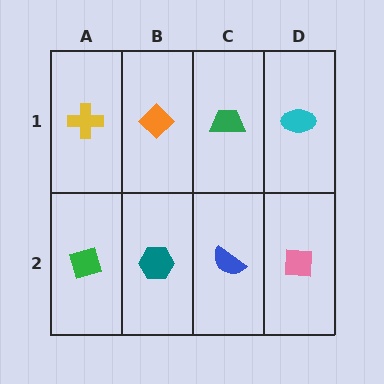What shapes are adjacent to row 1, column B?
A teal hexagon (row 2, column B), a yellow cross (row 1, column A), a green trapezoid (row 1, column C).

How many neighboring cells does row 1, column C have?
3.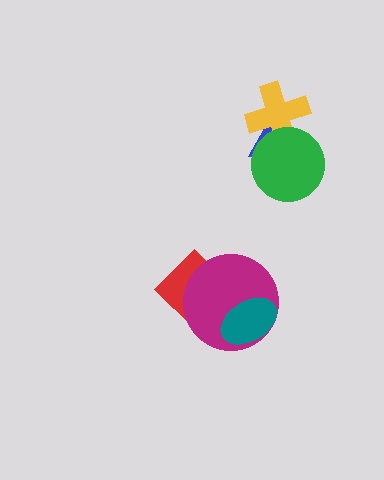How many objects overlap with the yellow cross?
2 objects overlap with the yellow cross.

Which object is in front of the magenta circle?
The teal ellipse is in front of the magenta circle.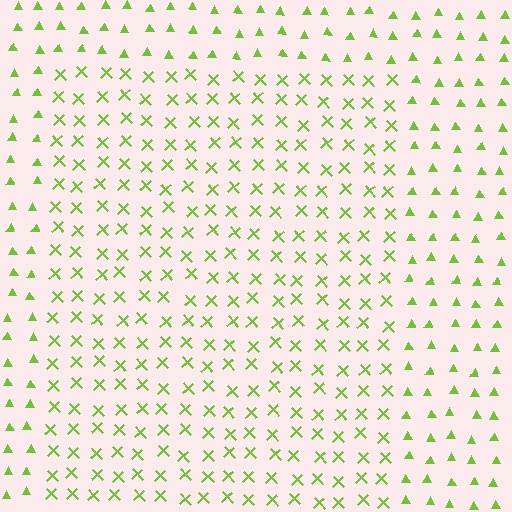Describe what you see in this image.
The image is filled with small lime elements arranged in a uniform grid. A rectangle-shaped region contains X marks, while the surrounding area contains triangles. The boundary is defined purely by the change in element shape.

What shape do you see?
I see a rectangle.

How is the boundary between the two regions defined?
The boundary is defined by a change in element shape: X marks inside vs. triangles outside. All elements share the same color and spacing.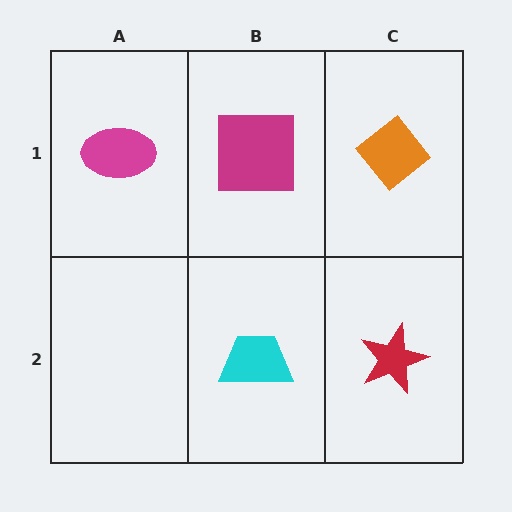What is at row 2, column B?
A cyan trapezoid.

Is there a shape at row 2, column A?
No, that cell is empty.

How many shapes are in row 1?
3 shapes.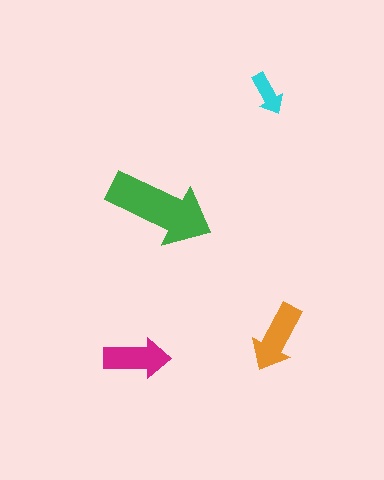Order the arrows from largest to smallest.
the green one, the orange one, the magenta one, the cyan one.